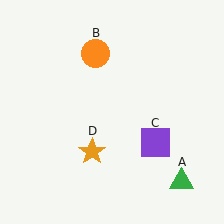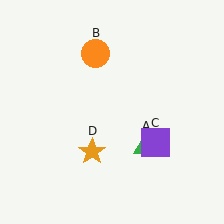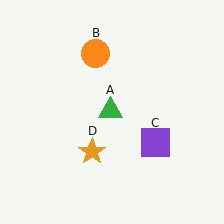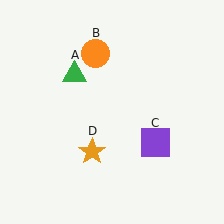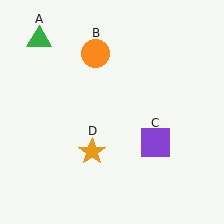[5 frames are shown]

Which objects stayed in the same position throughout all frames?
Orange circle (object B) and purple square (object C) and orange star (object D) remained stationary.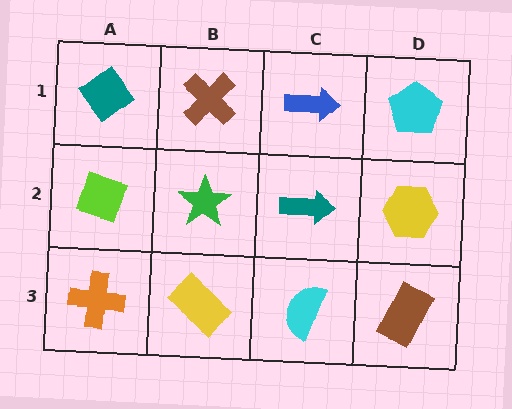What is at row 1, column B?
A brown cross.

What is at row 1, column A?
A teal diamond.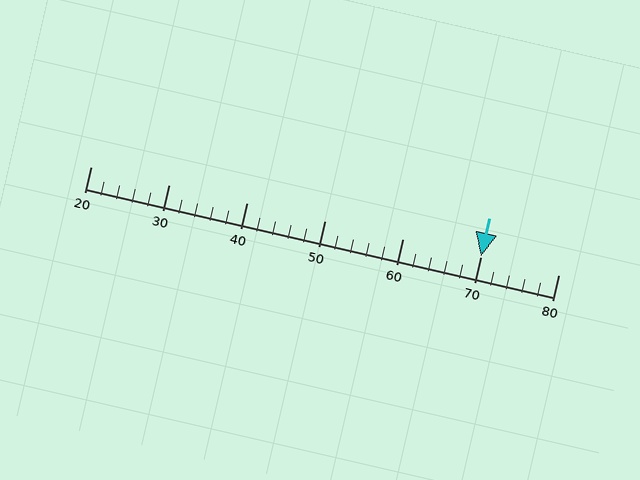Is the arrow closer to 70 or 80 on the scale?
The arrow is closer to 70.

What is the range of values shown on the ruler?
The ruler shows values from 20 to 80.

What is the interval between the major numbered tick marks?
The major tick marks are spaced 10 units apart.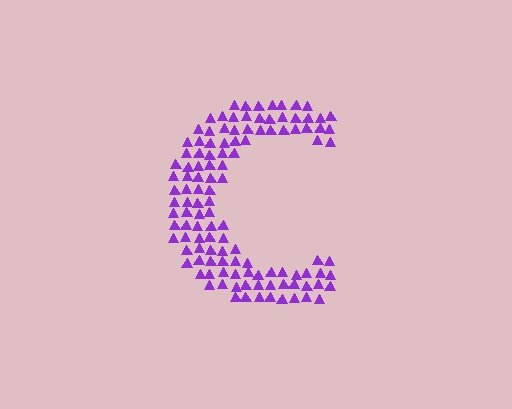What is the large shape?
The large shape is the letter C.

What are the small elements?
The small elements are triangles.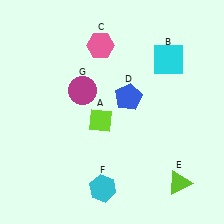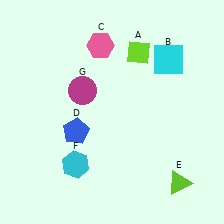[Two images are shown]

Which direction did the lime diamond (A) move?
The lime diamond (A) moved up.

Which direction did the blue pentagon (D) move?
The blue pentagon (D) moved left.